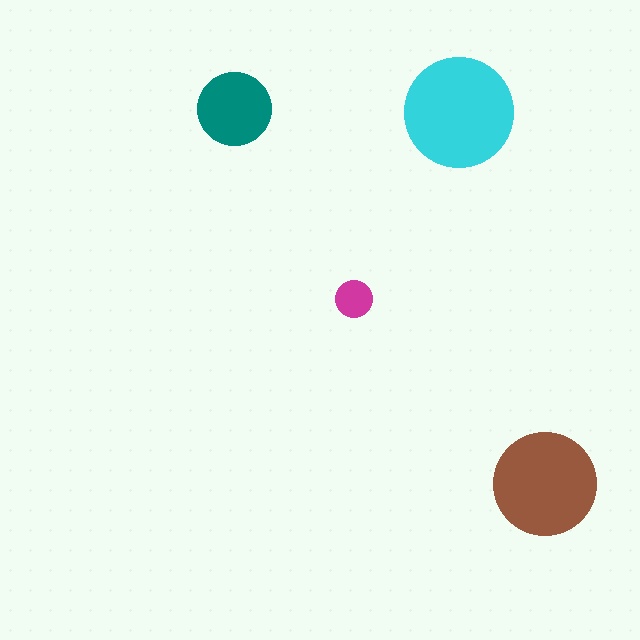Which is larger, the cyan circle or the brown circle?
The cyan one.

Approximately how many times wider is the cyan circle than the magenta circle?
About 3 times wider.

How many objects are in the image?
There are 4 objects in the image.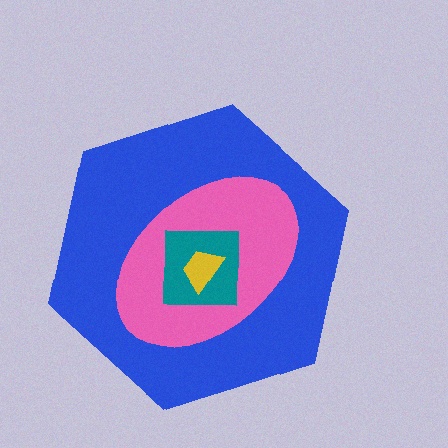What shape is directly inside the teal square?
The yellow trapezoid.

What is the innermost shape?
The yellow trapezoid.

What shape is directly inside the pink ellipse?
The teal square.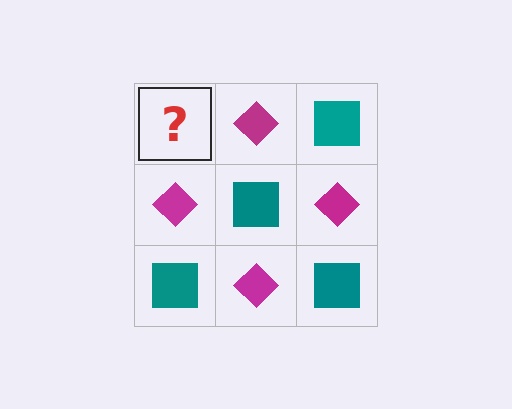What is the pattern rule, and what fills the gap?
The rule is that it alternates teal square and magenta diamond in a checkerboard pattern. The gap should be filled with a teal square.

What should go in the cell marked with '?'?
The missing cell should contain a teal square.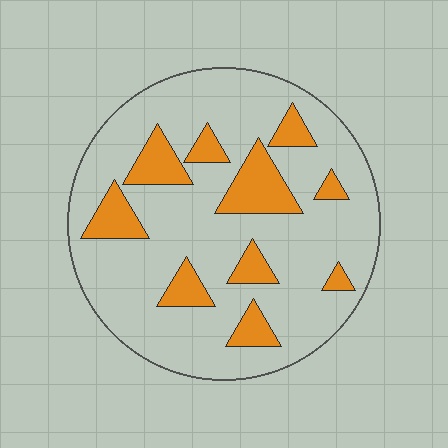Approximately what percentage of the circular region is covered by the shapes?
Approximately 20%.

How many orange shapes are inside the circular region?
10.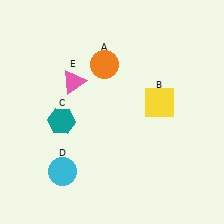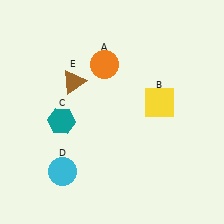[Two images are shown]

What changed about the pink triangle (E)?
In Image 1, E is pink. In Image 2, it changed to brown.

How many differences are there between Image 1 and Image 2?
There is 1 difference between the two images.